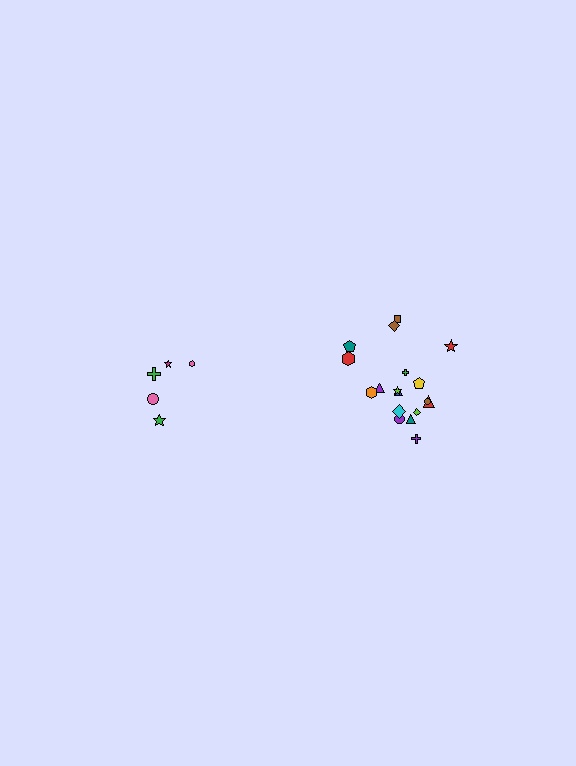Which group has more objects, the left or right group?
The right group.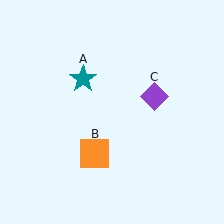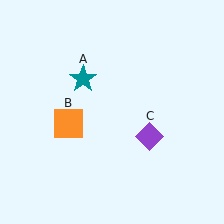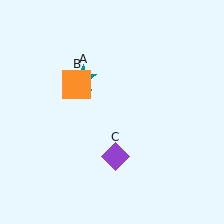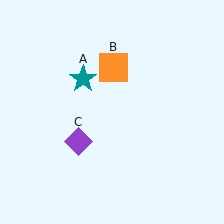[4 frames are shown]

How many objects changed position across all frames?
2 objects changed position: orange square (object B), purple diamond (object C).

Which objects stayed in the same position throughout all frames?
Teal star (object A) remained stationary.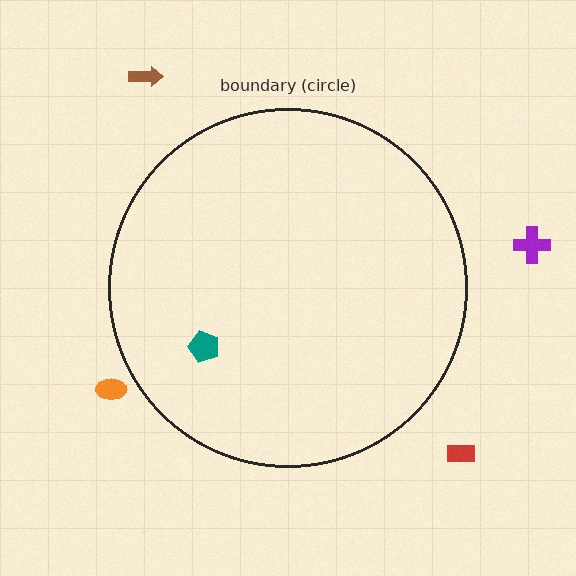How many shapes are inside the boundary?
1 inside, 4 outside.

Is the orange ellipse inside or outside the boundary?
Outside.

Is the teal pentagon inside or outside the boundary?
Inside.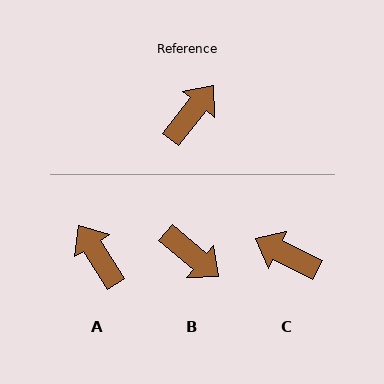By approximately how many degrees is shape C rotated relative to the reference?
Approximately 102 degrees counter-clockwise.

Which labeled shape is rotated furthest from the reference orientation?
C, about 102 degrees away.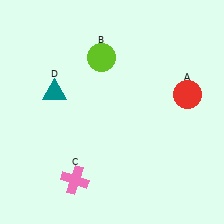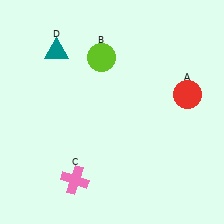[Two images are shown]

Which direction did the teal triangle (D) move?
The teal triangle (D) moved up.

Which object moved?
The teal triangle (D) moved up.